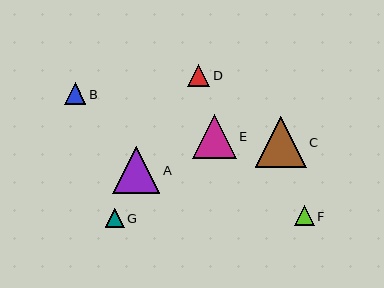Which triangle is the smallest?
Triangle G is the smallest with a size of approximately 19 pixels.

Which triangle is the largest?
Triangle C is the largest with a size of approximately 51 pixels.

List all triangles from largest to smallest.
From largest to smallest: C, A, E, D, B, F, G.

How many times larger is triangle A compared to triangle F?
Triangle A is approximately 2.4 times the size of triangle F.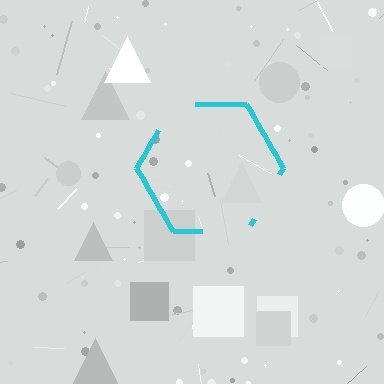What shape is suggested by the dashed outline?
The dashed outline suggests a hexagon.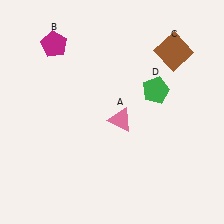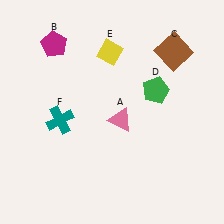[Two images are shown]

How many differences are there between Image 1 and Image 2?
There are 2 differences between the two images.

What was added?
A yellow diamond (E), a teal cross (F) were added in Image 2.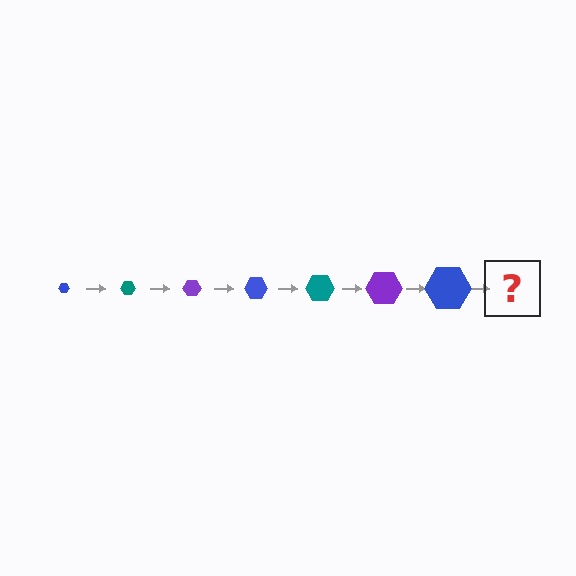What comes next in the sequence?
The next element should be a teal hexagon, larger than the previous one.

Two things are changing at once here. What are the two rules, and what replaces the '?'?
The two rules are that the hexagon grows larger each step and the color cycles through blue, teal, and purple. The '?' should be a teal hexagon, larger than the previous one.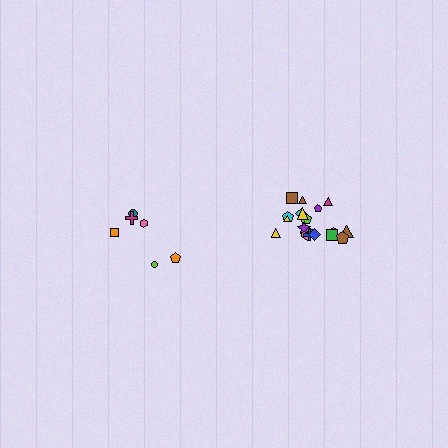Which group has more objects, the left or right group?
The right group.